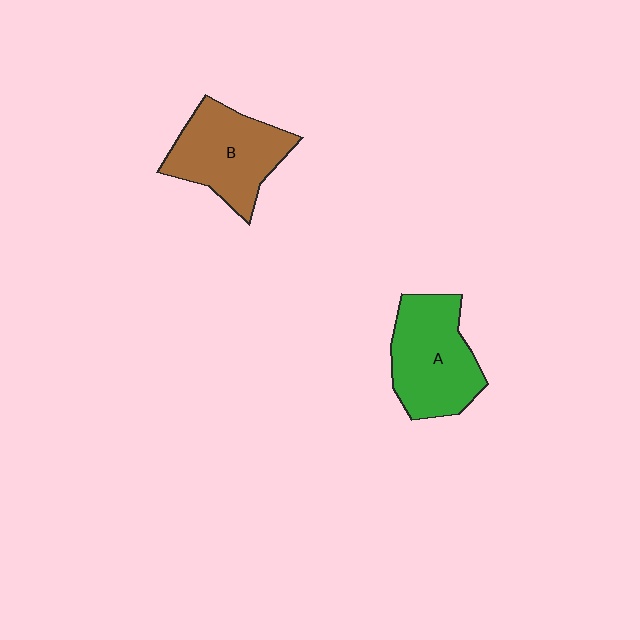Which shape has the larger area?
Shape A (green).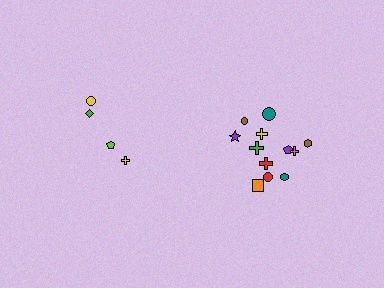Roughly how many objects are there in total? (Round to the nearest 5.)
Roughly 15 objects in total.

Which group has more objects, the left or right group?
The right group.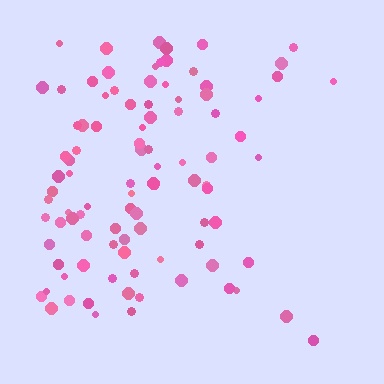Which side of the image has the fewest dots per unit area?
The right.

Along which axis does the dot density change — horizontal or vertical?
Horizontal.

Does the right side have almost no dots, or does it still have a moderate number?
Still a moderate number, just noticeably fewer than the left.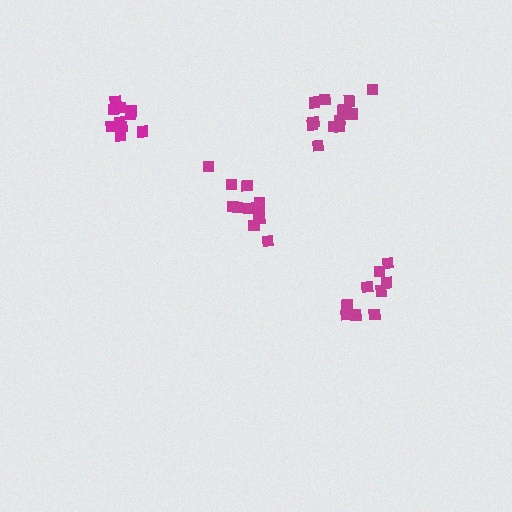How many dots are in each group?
Group 1: 10 dots, Group 2: 14 dots, Group 3: 9 dots, Group 4: 12 dots (45 total).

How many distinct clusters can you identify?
There are 4 distinct clusters.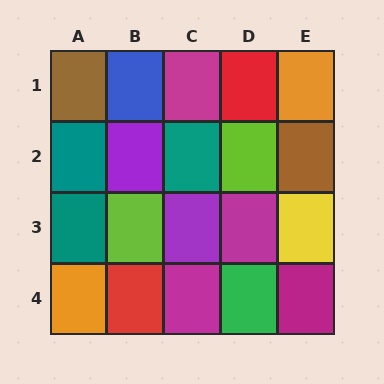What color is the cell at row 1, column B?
Blue.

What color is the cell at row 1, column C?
Magenta.